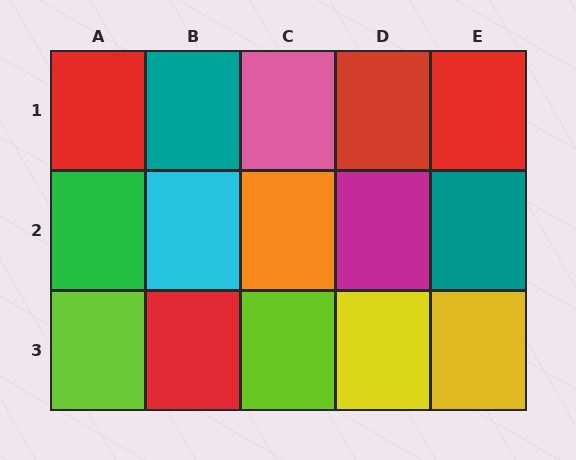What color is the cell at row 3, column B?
Red.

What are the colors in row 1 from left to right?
Red, teal, pink, red, red.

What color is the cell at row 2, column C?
Orange.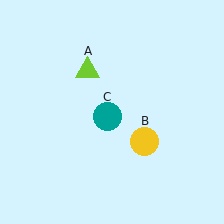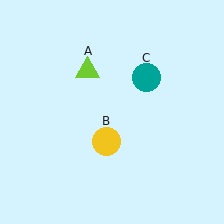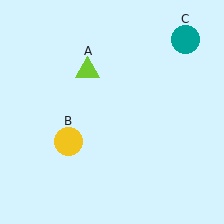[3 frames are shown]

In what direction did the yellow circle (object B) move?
The yellow circle (object B) moved left.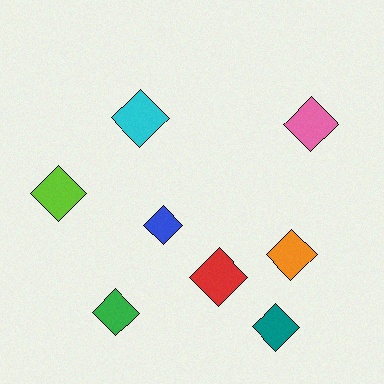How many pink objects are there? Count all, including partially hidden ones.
There is 1 pink object.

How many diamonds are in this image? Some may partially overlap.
There are 8 diamonds.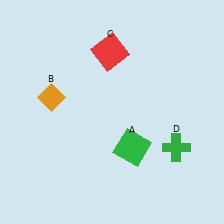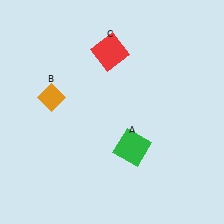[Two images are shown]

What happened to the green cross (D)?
The green cross (D) was removed in Image 2. It was in the bottom-right area of Image 1.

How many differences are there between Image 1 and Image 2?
There is 1 difference between the two images.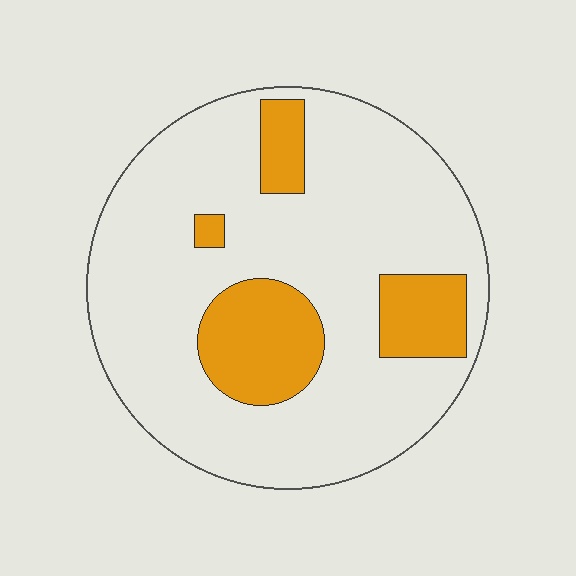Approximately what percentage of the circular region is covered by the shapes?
Approximately 20%.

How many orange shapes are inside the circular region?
4.